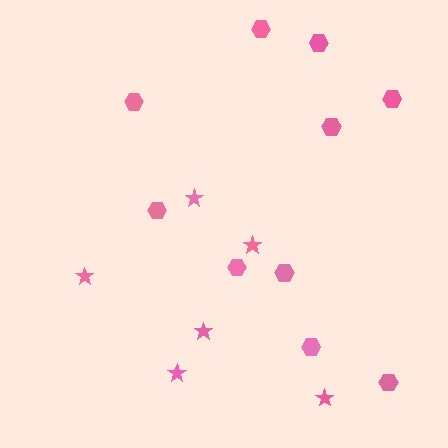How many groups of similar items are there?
There are 2 groups: one group of stars (6) and one group of hexagons (10).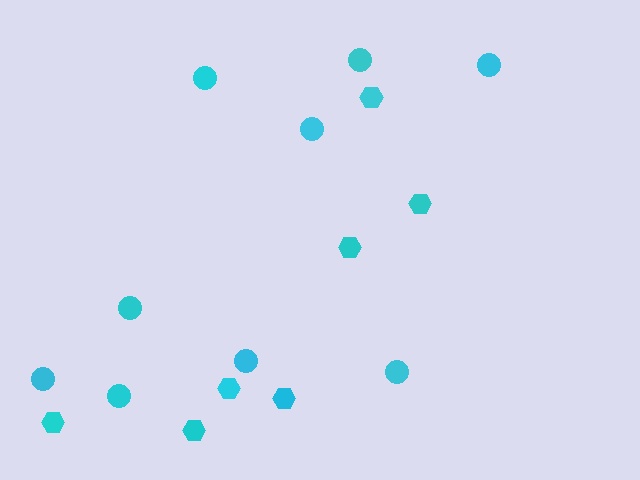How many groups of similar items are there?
There are 2 groups: one group of hexagons (7) and one group of circles (9).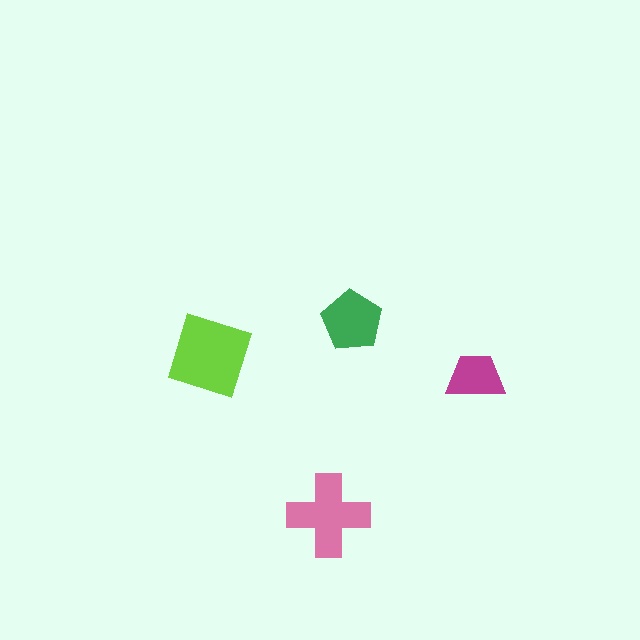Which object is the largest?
The lime square.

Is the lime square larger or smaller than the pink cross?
Larger.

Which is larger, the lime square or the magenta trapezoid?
The lime square.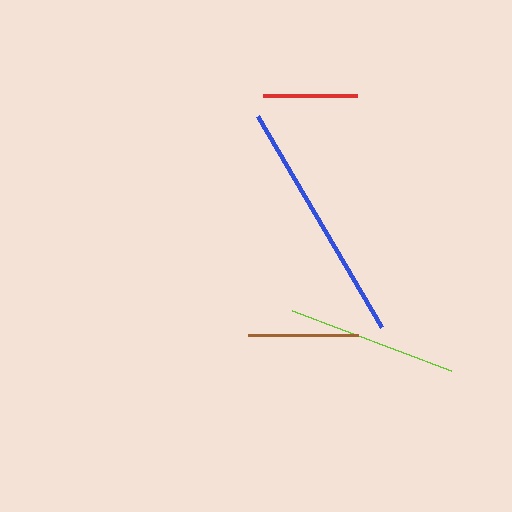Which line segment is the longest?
The blue line is the longest at approximately 244 pixels.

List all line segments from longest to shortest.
From longest to shortest: blue, lime, brown, red.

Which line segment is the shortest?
The red line is the shortest at approximately 95 pixels.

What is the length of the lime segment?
The lime segment is approximately 170 pixels long.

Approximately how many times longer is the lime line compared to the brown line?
The lime line is approximately 1.5 times the length of the brown line.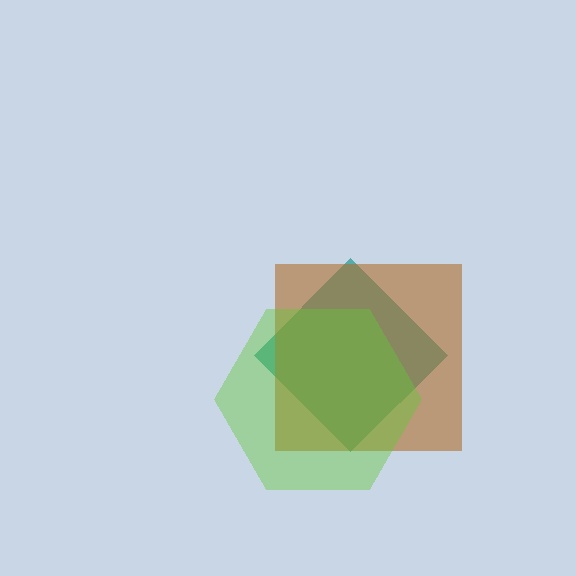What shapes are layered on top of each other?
The layered shapes are: a teal diamond, a brown square, a lime hexagon.